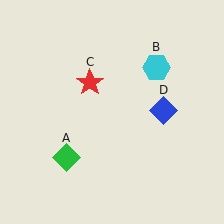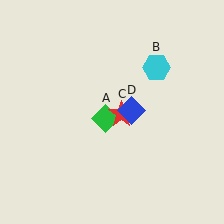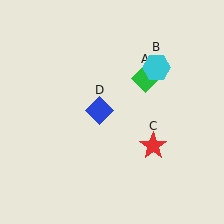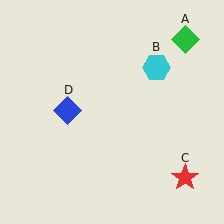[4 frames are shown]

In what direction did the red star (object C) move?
The red star (object C) moved down and to the right.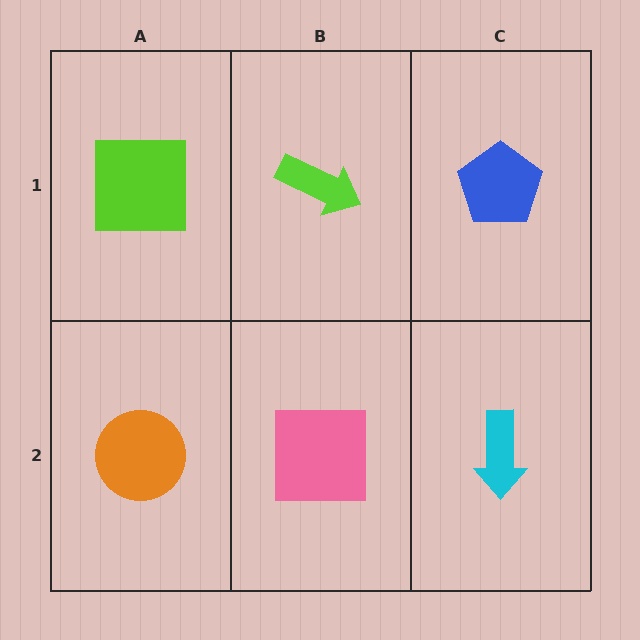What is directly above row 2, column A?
A lime square.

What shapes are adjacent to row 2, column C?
A blue pentagon (row 1, column C), a pink square (row 2, column B).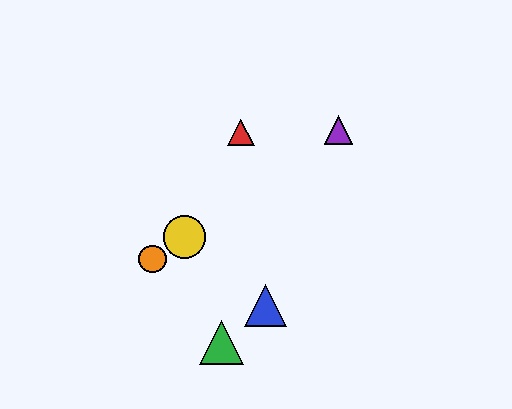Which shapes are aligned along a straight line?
The yellow circle, the purple triangle, the orange circle are aligned along a straight line.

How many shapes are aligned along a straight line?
3 shapes (the yellow circle, the purple triangle, the orange circle) are aligned along a straight line.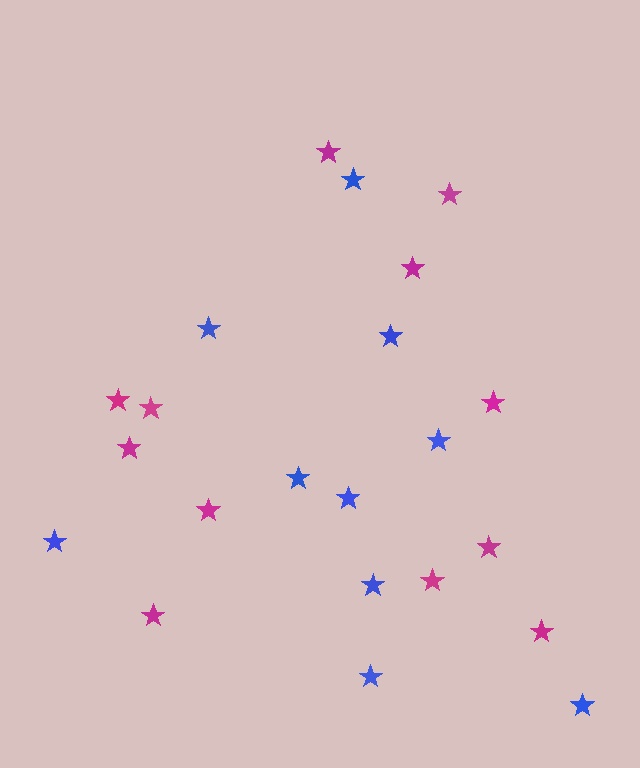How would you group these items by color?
There are 2 groups: one group of magenta stars (12) and one group of blue stars (10).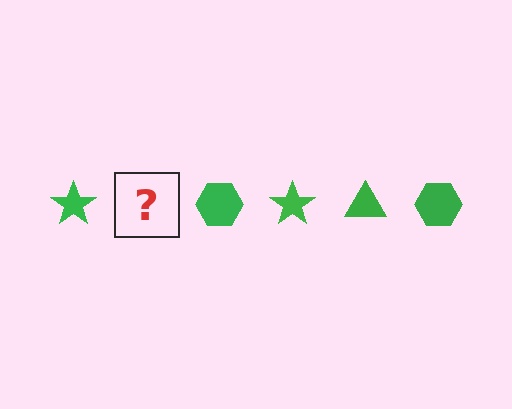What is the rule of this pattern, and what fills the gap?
The rule is that the pattern cycles through star, triangle, hexagon shapes in green. The gap should be filled with a green triangle.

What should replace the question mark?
The question mark should be replaced with a green triangle.